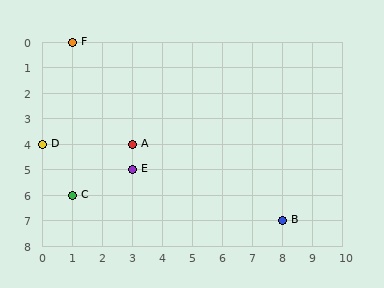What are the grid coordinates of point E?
Point E is at grid coordinates (3, 5).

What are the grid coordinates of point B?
Point B is at grid coordinates (8, 7).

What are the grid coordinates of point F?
Point F is at grid coordinates (1, 0).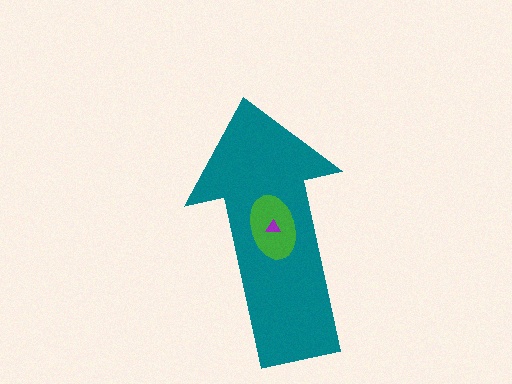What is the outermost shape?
The teal arrow.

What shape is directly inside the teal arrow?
The green ellipse.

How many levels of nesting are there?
3.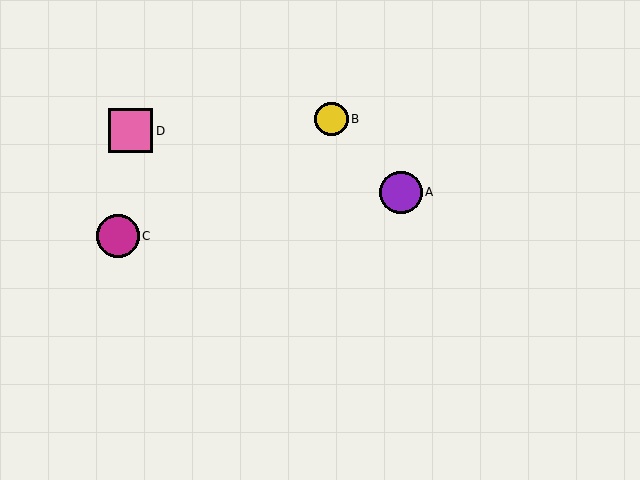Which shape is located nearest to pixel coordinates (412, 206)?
The purple circle (labeled A) at (401, 192) is nearest to that location.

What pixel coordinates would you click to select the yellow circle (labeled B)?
Click at (332, 119) to select the yellow circle B.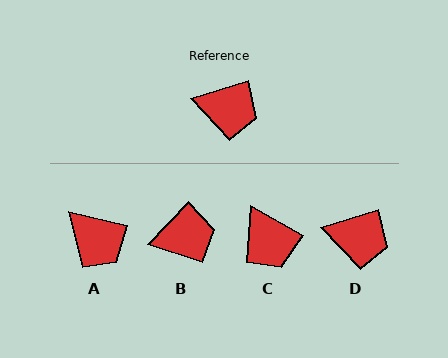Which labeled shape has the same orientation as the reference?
D.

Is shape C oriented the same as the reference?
No, it is off by about 47 degrees.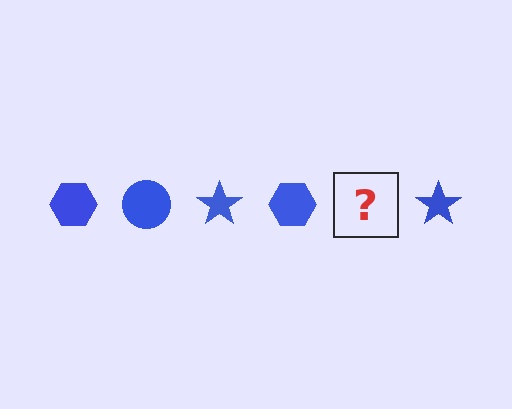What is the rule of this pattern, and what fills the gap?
The rule is that the pattern cycles through hexagon, circle, star shapes in blue. The gap should be filled with a blue circle.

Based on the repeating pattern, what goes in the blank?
The blank should be a blue circle.